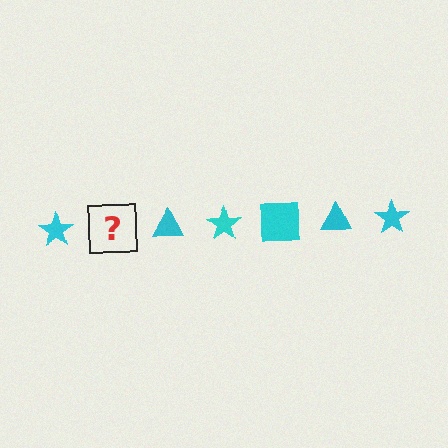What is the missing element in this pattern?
The missing element is a cyan square.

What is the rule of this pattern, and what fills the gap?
The rule is that the pattern cycles through star, square, triangle shapes in cyan. The gap should be filled with a cyan square.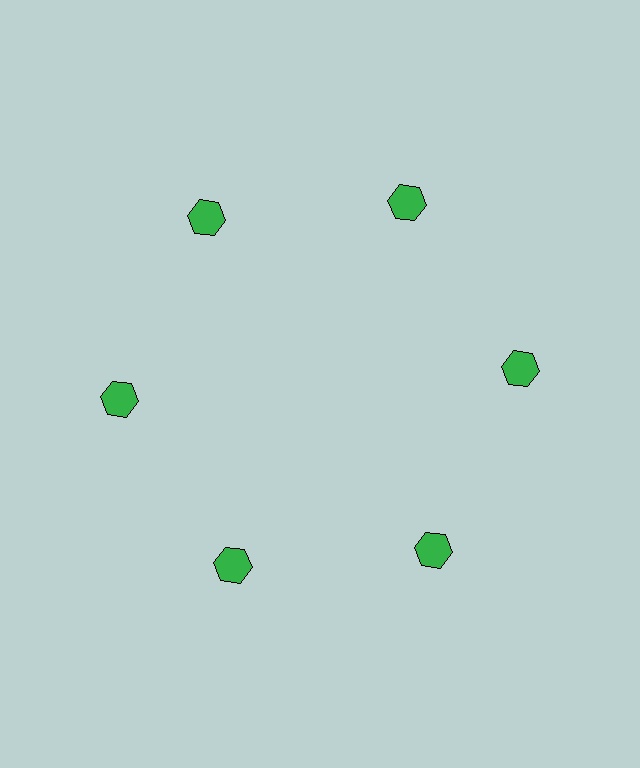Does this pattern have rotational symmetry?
Yes, this pattern has 6-fold rotational symmetry. It looks the same after rotating 60 degrees around the center.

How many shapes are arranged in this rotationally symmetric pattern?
There are 6 shapes, arranged in 6 groups of 1.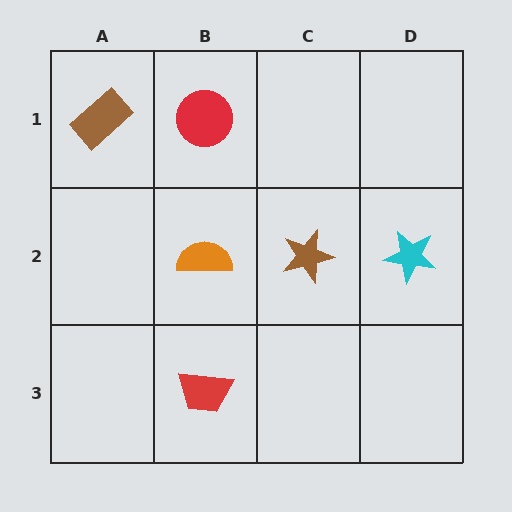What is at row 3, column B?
A red trapezoid.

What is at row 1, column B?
A red circle.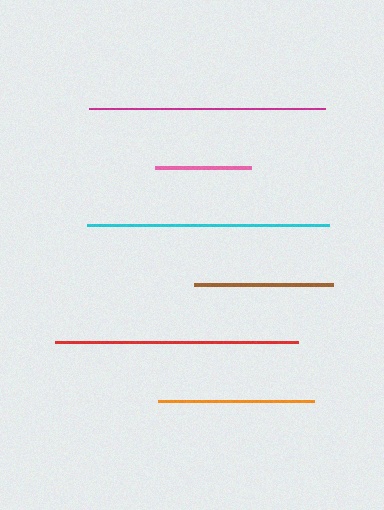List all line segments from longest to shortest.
From longest to shortest: red, cyan, magenta, orange, brown, pink.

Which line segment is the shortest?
The pink line is the shortest at approximately 96 pixels.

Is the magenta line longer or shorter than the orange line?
The magenta line is longer than the orange line.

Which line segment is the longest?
The red line is the longest at approximately 243 pixels.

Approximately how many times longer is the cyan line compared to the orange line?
The cyan line is approximately 1.6 times the length of the orange line.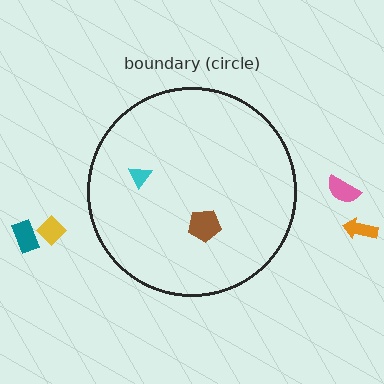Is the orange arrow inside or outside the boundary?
Outside.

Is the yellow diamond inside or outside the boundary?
Outside.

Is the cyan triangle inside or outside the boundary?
Inside.